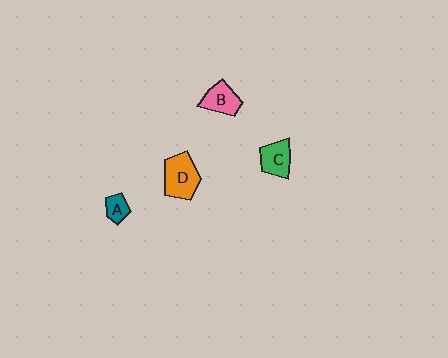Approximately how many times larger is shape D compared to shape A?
Approximately 2.4 times.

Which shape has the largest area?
Shape D (orange).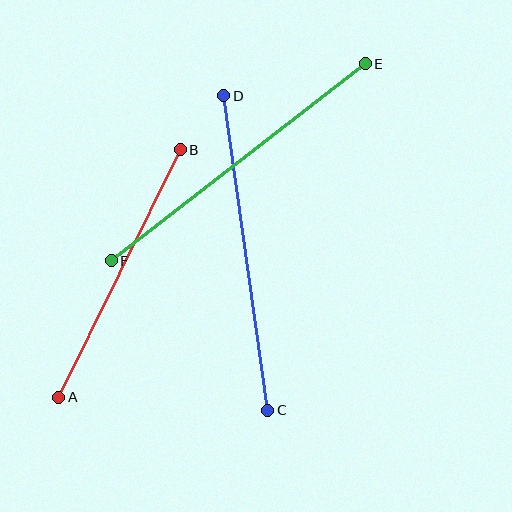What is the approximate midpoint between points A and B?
The midpoint is at approximately (120, 273) pixels.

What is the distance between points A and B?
The distance is approximately 276 pixels.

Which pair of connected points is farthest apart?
Points E and F are farthest apart.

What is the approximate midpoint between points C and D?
The midpoint is at approximately (246, 253) pixels.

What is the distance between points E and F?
The distance is approximately 321 pixels.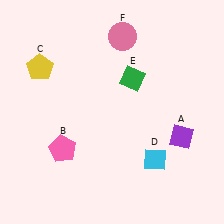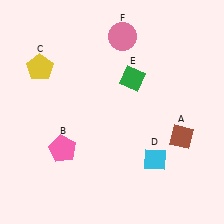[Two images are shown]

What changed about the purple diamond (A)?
In Image 1, A is purple. In Image 2, it changed to brown.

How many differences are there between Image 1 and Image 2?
There is 1 difference between the two images.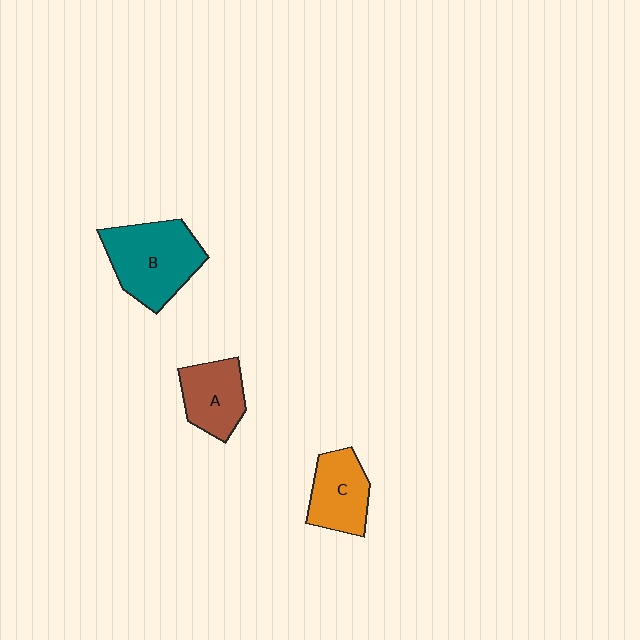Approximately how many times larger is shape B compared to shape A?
Approximately 1.6 times.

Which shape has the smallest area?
Shape A (brown).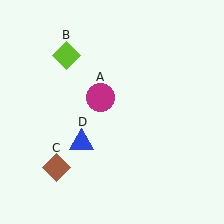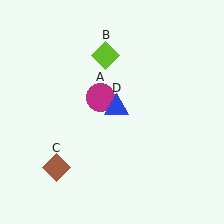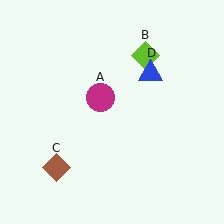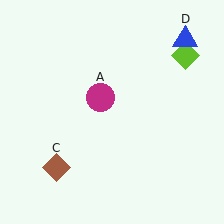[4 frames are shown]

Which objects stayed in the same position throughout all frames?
Magenta circle (object A) and brown diamond (object C) remained stationary.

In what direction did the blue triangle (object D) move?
The blue triangle (object D) moved up and to the right.